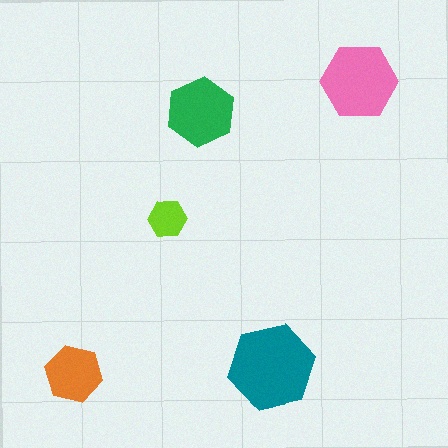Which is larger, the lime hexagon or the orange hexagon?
The orange one.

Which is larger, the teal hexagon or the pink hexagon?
The teal one.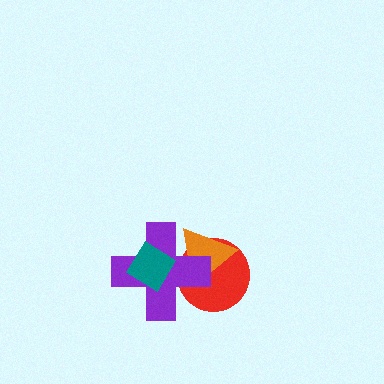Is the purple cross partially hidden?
Yes, it is partially covered by another shape.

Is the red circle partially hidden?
Yes, it is partially covered by another shape.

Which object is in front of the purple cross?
The teal diamond is in front of the purple cross.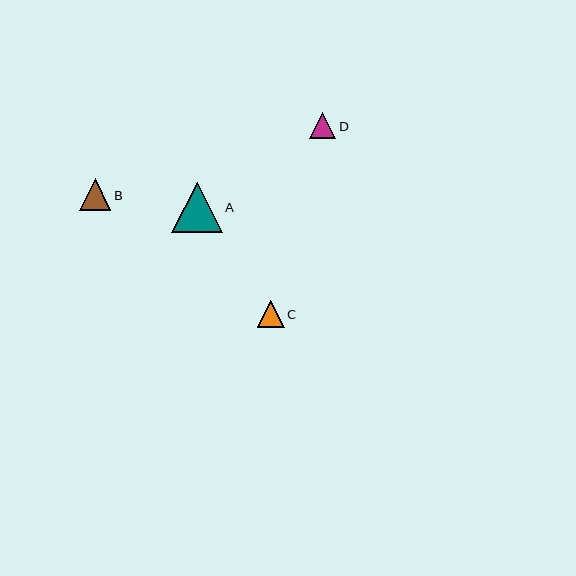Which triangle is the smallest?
Triangle D is the smallest with a size of approximately 26 pixels.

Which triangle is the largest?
Triangle A is the largest with a size of approximately 51 pixels.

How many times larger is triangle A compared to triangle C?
Triangle A is approximately 1.9 times the size of triangle C.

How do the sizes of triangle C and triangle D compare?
Triangle C and triangle D are approximately the same size.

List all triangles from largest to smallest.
From largest to smallest: A, B, C, D.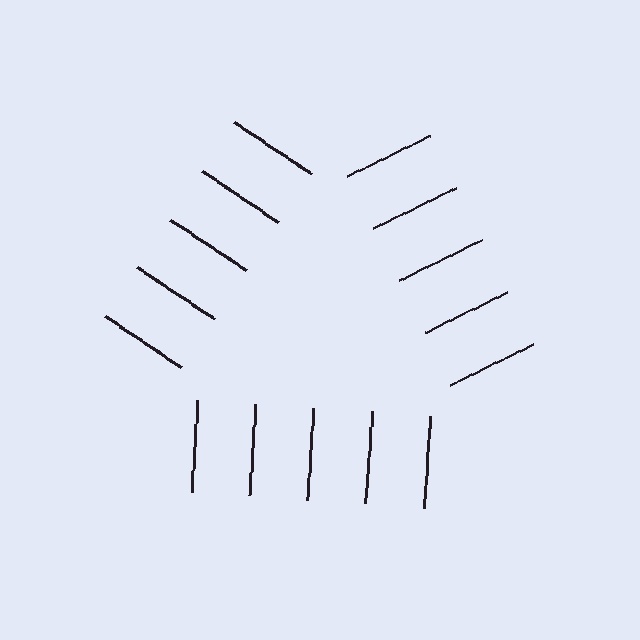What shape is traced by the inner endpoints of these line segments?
An illusory triangle — the line segments terminate on its edges but no continuous stroke is drawn.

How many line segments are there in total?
15 — 5 along each of the 3 edges.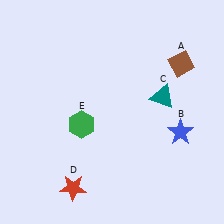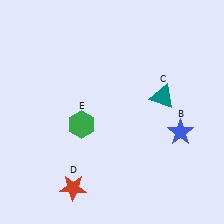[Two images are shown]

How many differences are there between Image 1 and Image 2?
There is 1 difference between the two images.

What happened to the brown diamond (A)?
The brown diamond (A) was removed in Image 2. It was in the top-right area of Image 1.